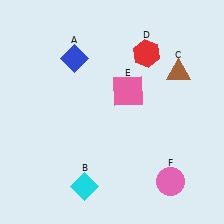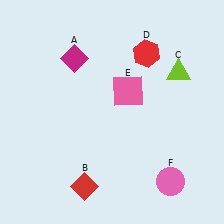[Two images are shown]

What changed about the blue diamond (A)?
In Image 1, A is blue. In Image 2, it changed to magenta.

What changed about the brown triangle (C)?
In Image 1, C is brown. In Image 2, it changed to lime.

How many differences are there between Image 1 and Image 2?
There are 3 differences between the two images.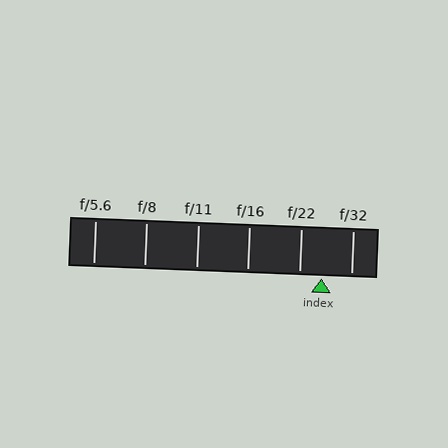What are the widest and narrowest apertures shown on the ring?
The widest aperture shown is f/5.6 and the narrowest is f/32.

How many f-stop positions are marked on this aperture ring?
There are 6 f-stop positions marked.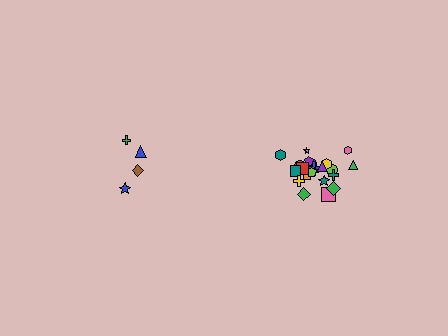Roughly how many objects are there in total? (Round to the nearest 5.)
Roughly 30 objects in total.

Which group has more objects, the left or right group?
The right group.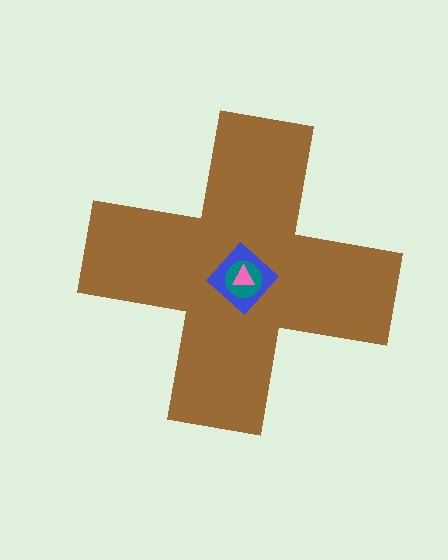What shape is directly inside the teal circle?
The pink triangle.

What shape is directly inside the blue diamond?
The teal circle.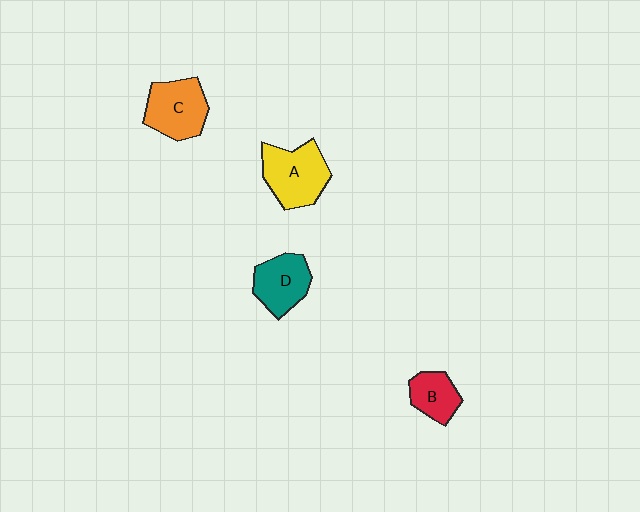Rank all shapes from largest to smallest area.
From largest to smallest: A (yellow), C (orange), D (teal), B (red).